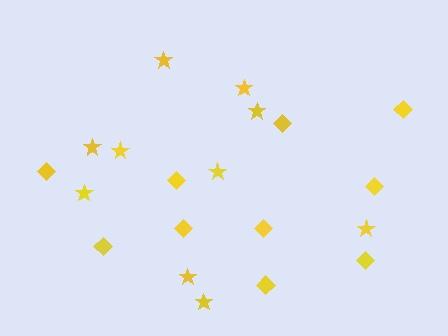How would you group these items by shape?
There are 2 groups: one group of diamonds (10) and one group of stars (10).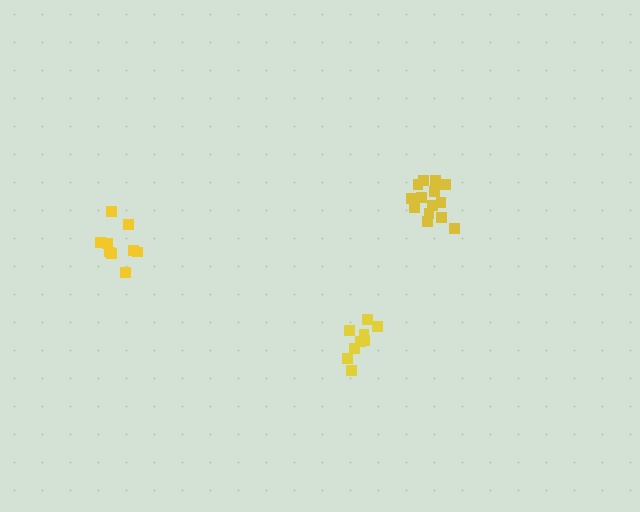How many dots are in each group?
Group 1: 9 dots, Group 2: 9 dots, Group 3: 14 dots (32 total).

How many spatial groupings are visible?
There are 3 spatial groupings.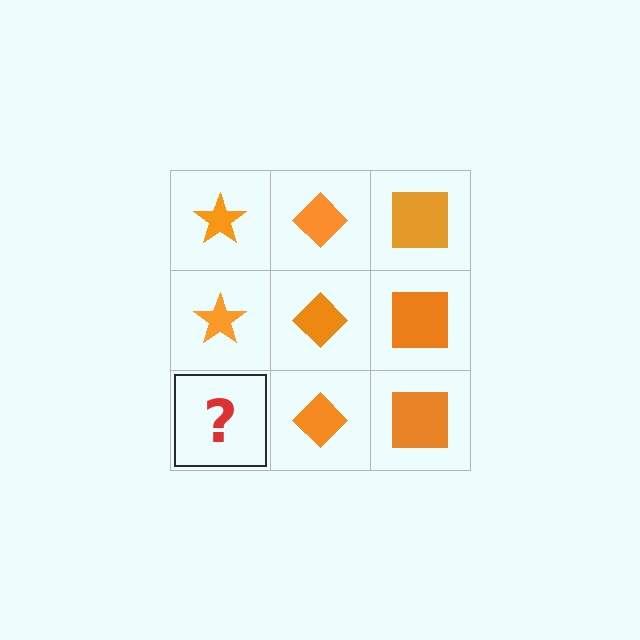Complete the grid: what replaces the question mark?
The question mark should be replaced with an orange star.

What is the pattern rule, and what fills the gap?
The rule is that each column has a consistent shape. The gap should be filled with an orange star.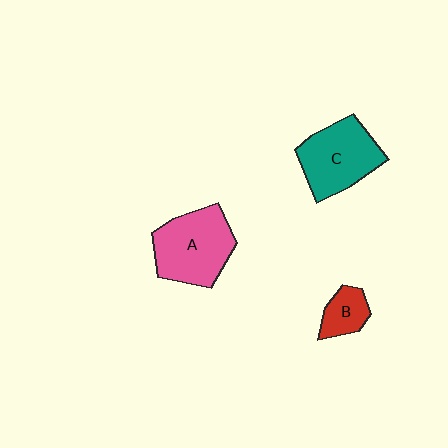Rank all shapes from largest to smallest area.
From largest to smallest: A (pink), C (teal), B (red).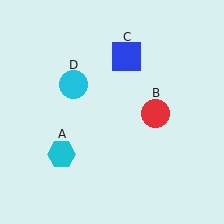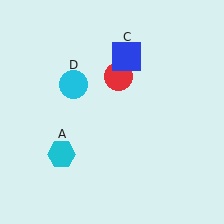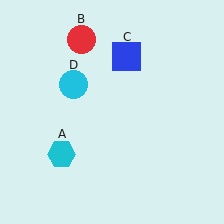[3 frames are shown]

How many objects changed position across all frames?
1 object changed position: red circle (object B).